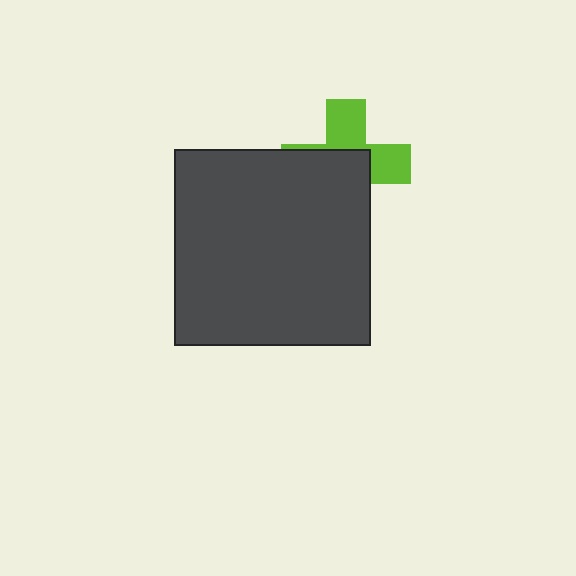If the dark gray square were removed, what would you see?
You would see the complete lime cross.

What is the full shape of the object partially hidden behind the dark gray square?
The partially hidden object is a lime cross.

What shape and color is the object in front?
The object in front is a dark gray square.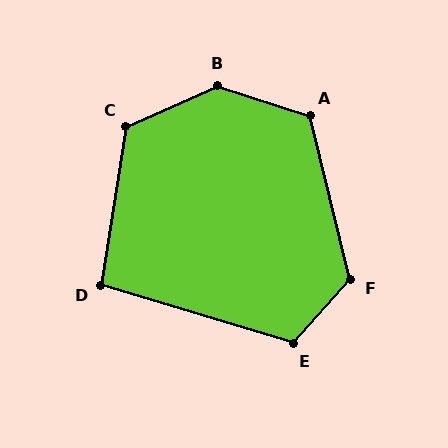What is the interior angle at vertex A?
Approximately 122 degrees (obtuse).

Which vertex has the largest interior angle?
B, at approximately 138 degrees.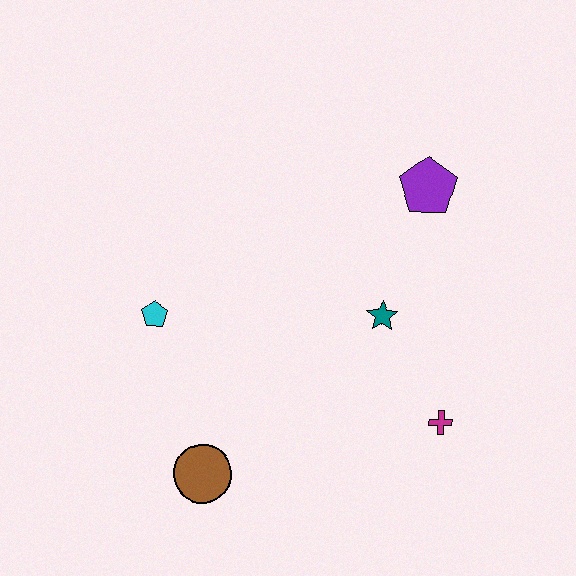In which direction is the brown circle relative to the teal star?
The brown circle is to the left of the teal star.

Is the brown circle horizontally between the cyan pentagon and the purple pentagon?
Yes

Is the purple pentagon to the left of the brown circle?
No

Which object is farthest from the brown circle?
The purple pentagon is farthest from the brown circle.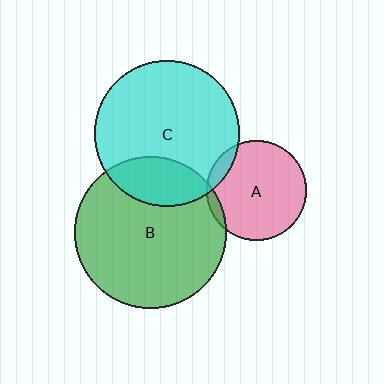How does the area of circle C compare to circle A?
Approximately 2.1 times.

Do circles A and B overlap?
Yes.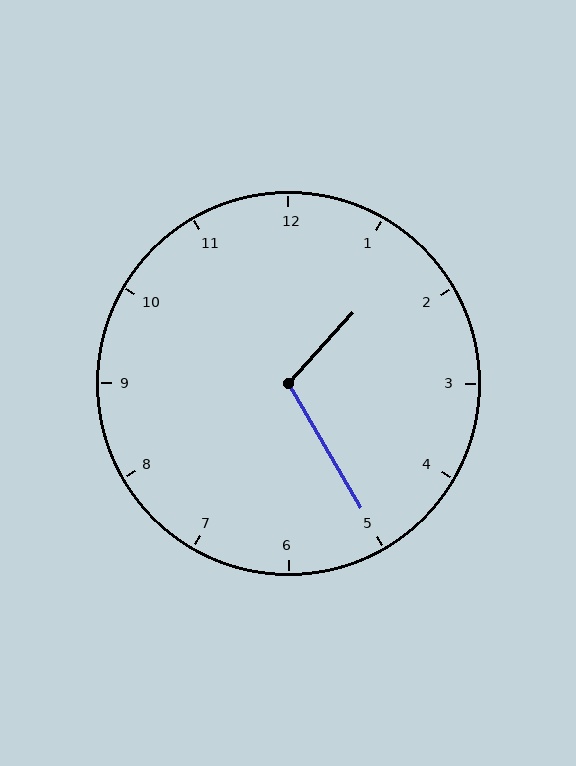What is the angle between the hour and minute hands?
Approximately 108 degrees.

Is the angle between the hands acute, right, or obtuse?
It is obtuse.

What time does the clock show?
1:25.